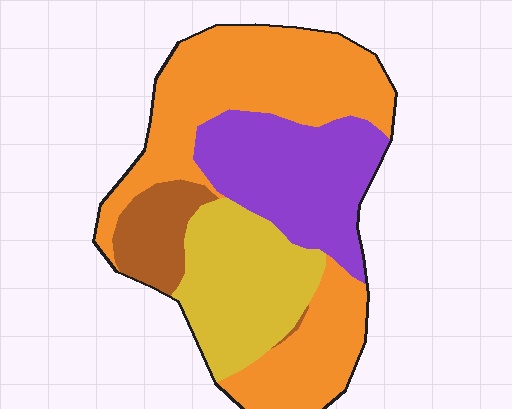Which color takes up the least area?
Brown, at roughly 10%.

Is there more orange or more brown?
Orange.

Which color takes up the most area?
Orange, at roughly 45%.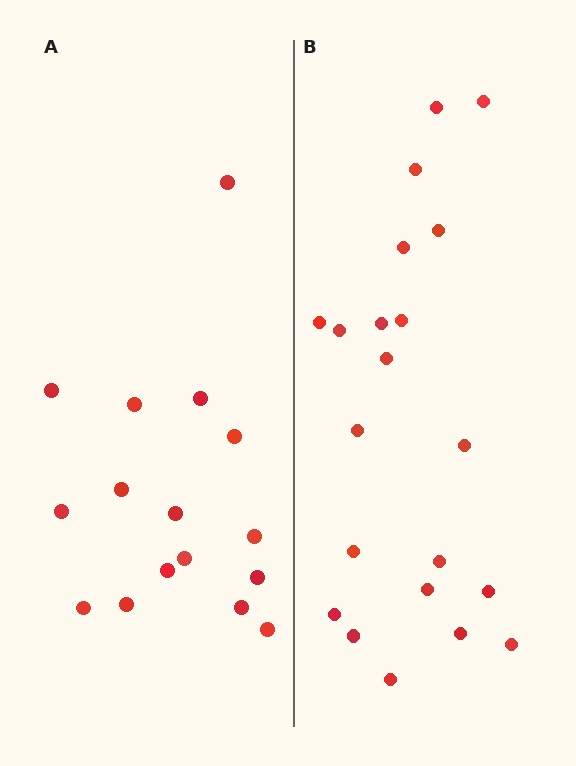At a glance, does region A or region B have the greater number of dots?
Region B (the right region) has more dots.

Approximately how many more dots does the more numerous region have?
Region B has about 5 more dots than region A.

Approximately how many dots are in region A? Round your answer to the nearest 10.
About 20 dots. (The exact count is 16, which rounds to 20.)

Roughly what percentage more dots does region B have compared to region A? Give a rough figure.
About 30% more.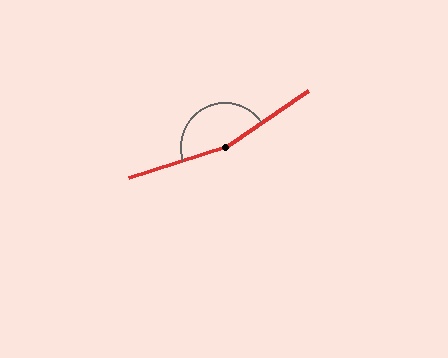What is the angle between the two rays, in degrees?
Approximately 163 degrees.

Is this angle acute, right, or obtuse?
It is obtuse.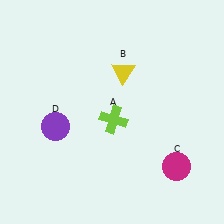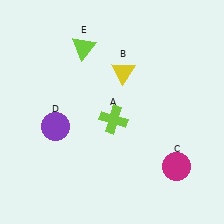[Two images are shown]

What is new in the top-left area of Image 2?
A lime triangle (E) was added in the top-left area of Image 2.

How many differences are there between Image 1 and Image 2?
There is 1 difference between the two images.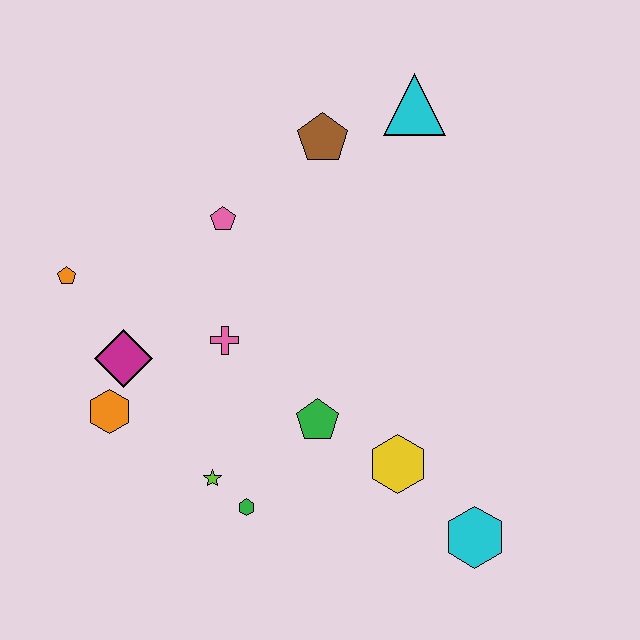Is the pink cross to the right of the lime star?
Yes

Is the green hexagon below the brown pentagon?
Yes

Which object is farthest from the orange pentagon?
The cyan hexagon is farthest from the orange pentagon.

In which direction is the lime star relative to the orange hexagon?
The lime star is to the right of the orange hexagon.